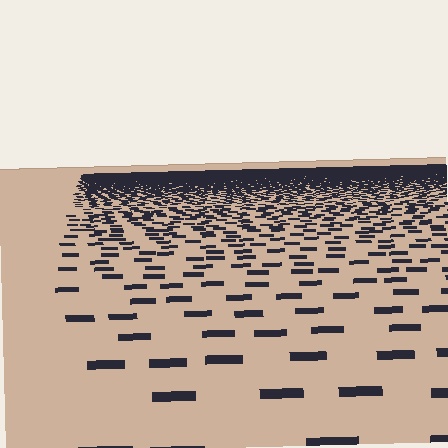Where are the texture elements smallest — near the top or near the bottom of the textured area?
Near the top.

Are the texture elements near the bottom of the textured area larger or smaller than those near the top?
Larger. Near the bottom, elements are closer to the viewer and appear at a bigger on-screen size.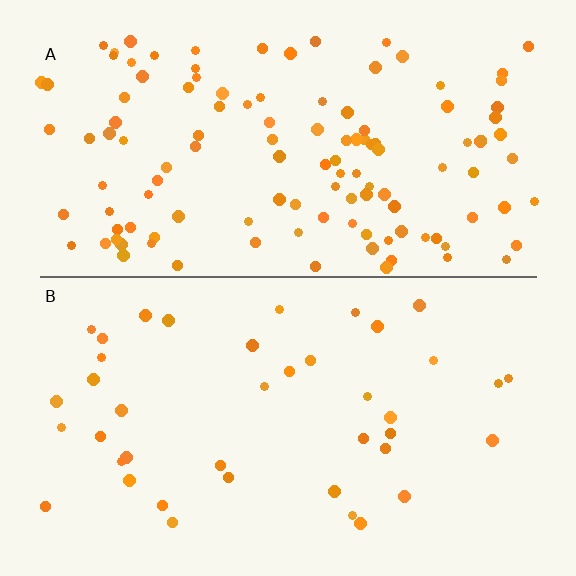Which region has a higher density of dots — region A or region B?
A (the top).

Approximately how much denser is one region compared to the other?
Approximately 3.0× — region A over region B.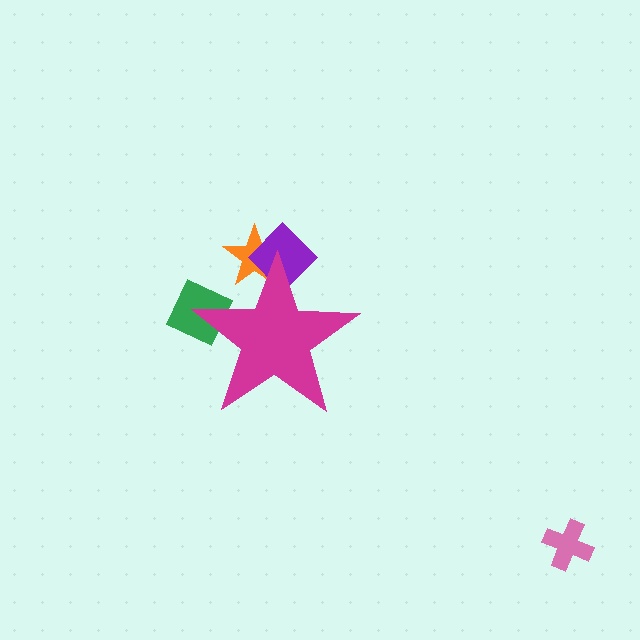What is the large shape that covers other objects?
A magenta star.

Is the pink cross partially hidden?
No, the pink cross is fully visible.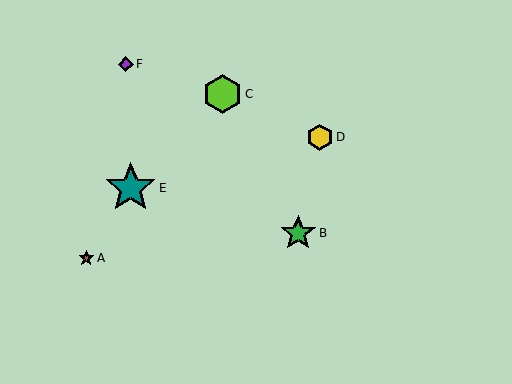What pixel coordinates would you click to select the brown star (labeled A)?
Click at (86, 258) to select the brown star A.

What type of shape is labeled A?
Shape A is a brown star.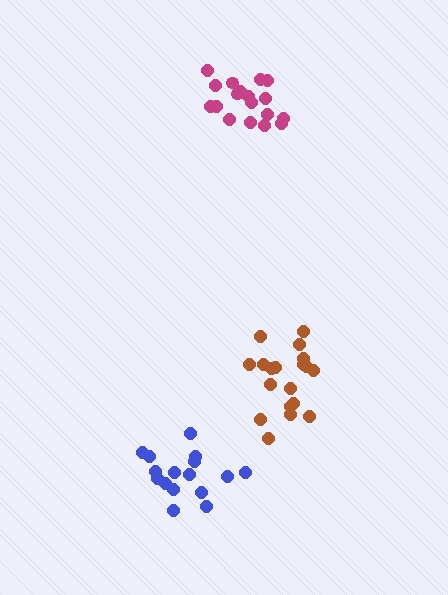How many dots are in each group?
Group 1: 18 dots, Group 2: 16 dots, Group 3: 19 dots (53 total).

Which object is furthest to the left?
The blue cluster is leftmost.